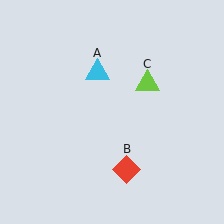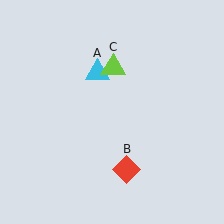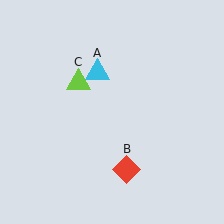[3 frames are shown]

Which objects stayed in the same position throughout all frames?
Cyan triangle (object A) and red diamond (object B) remained stationary.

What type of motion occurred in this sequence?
The lime triangle (object C) rotated counterclockwise around the center of the scene.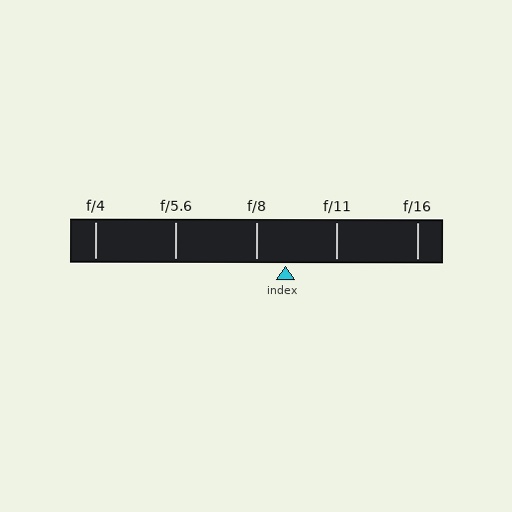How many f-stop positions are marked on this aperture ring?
There are 5 f-stop positions marked.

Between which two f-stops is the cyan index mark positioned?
The index mark is between f/8 and f/11.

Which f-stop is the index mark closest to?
The index mark is closest to f/8.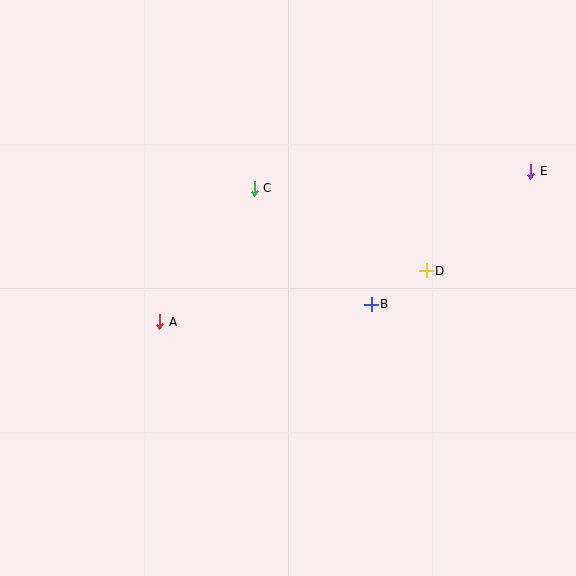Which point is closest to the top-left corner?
Point C is closest to the top-left corner.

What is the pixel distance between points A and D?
The distance between A and D is 271 pixels.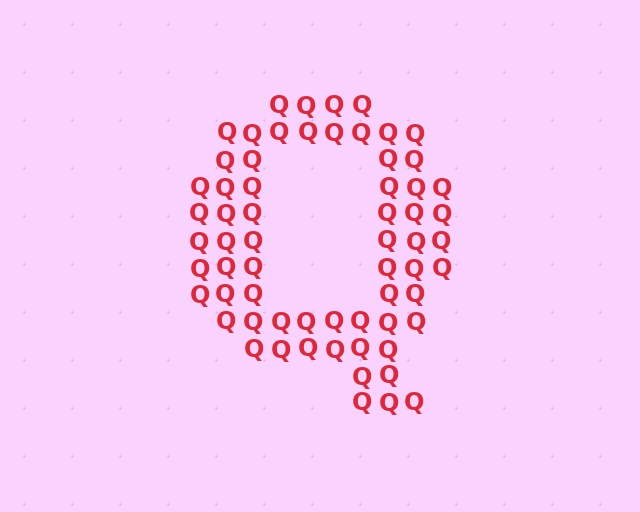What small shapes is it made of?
It is made of small letter Q's.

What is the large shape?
The large shape is the letter Q.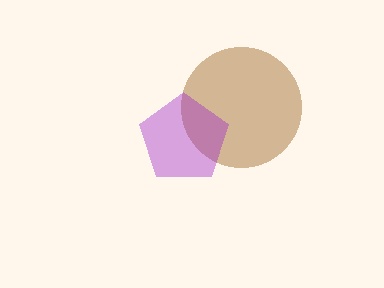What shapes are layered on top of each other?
The layered shapes are: a brown circle, a purple pentagon.